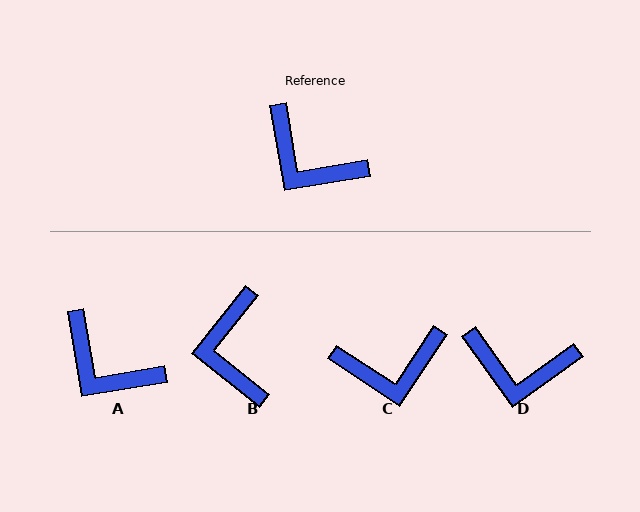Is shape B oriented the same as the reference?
No, it is off by about 48 degrees.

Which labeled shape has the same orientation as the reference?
A.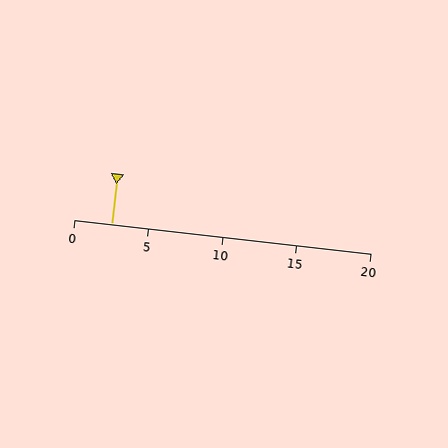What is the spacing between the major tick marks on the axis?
The major ticks are spaced 5 apart.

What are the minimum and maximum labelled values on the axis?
The axis runs from 0 to 20.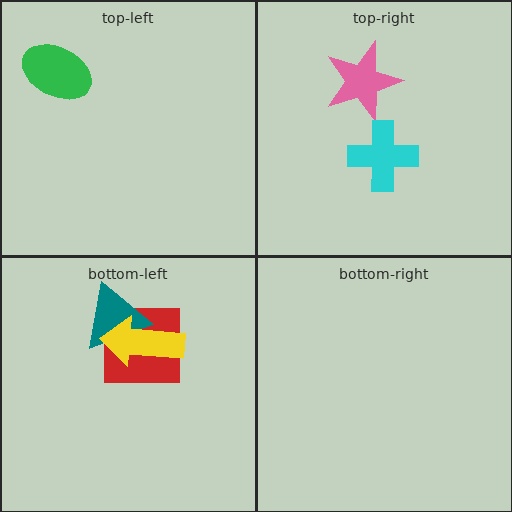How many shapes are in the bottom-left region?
3.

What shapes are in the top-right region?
The pink star, the cyan cross.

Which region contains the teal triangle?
The bottom-left region.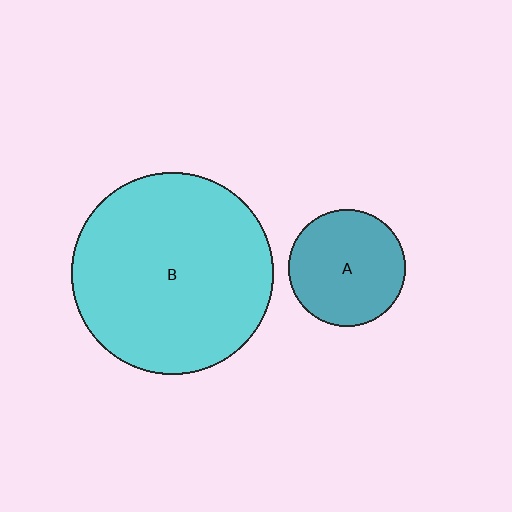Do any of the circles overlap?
No, none of the circles overlap.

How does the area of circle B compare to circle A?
Approximately 3.0 times.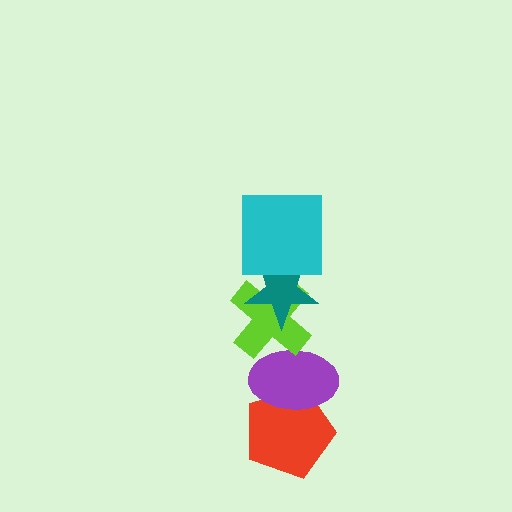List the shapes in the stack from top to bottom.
From top to bottom: the cyan square, the teal star, the lime cross, the purple ellipse, the red pentagon.